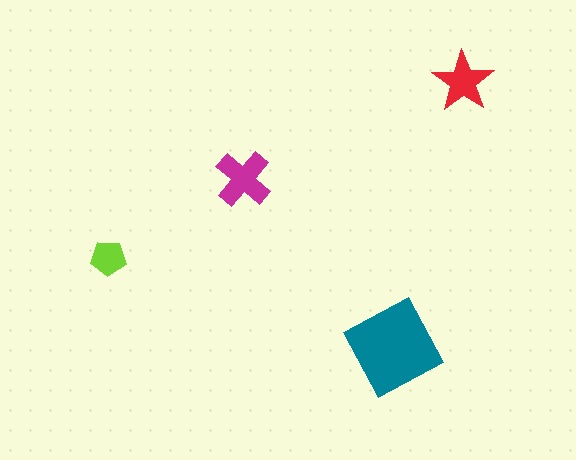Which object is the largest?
The teal diamond.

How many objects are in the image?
There are 4 objects in the image.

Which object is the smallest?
The lime pentagon.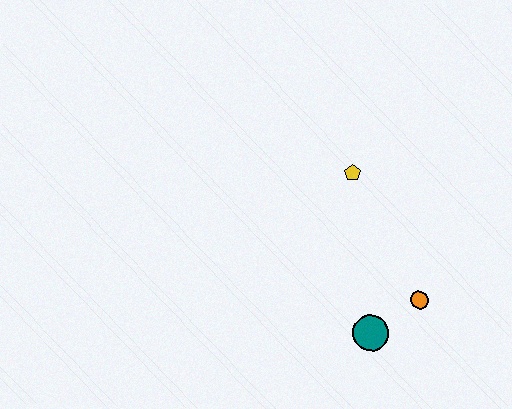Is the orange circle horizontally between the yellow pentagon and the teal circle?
No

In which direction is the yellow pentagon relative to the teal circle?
The yellow pentagon is above the teal circle.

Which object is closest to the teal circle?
The orange circle is closest to the teal circle.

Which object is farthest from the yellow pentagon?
The teal circle is farthest from the yellow pentagon.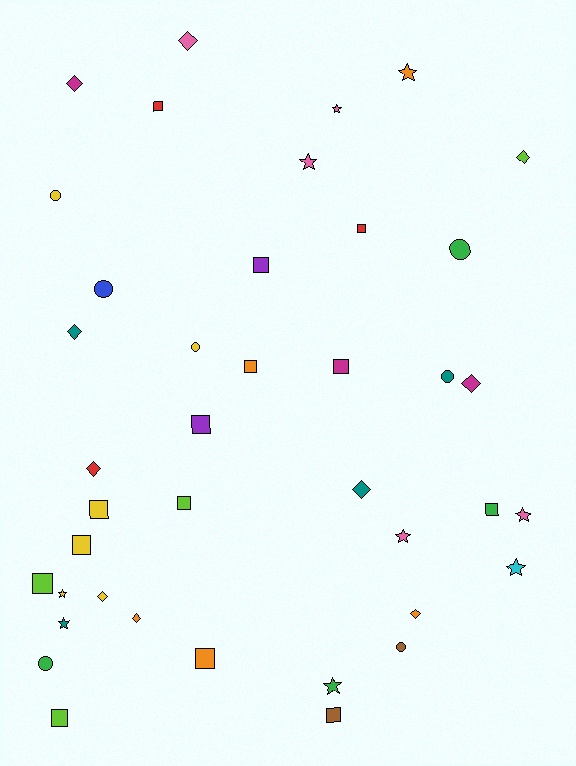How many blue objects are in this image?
There is 1 blue object.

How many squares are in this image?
There are 14 squares.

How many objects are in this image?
There are 40 objects.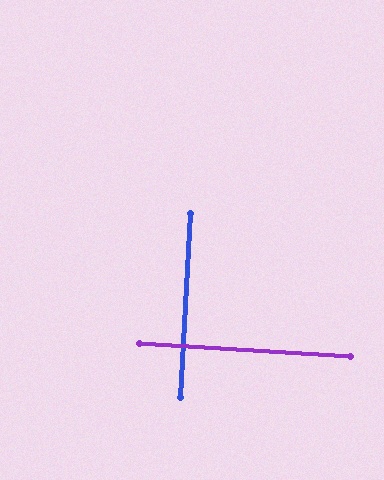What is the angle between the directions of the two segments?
Approximately 90 degrees.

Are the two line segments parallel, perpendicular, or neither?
Perpendicular — they meet at approximately 90°.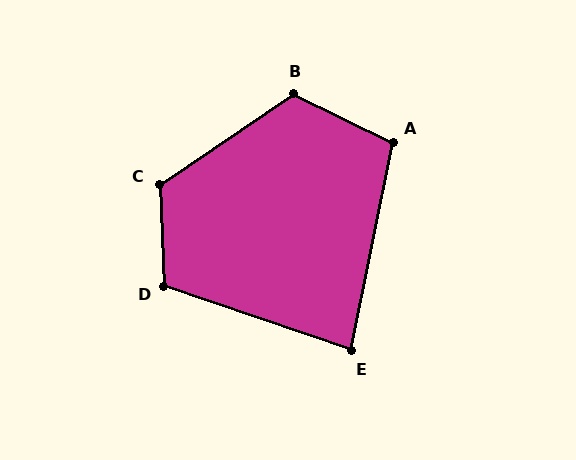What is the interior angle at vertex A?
Approximately 105 degrees (obtuse).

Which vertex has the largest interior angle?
C, at approximately 122 degrees.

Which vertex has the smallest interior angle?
E, at approximately 82 degrees.